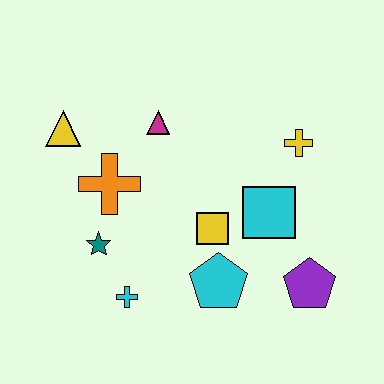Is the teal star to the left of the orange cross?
Yes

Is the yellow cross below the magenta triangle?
Yes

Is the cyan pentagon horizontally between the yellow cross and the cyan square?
No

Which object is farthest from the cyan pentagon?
The yellow triangle is farthest from the cyan pentagon.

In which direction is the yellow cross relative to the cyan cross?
The yellow cross is to the right of the cyan cross.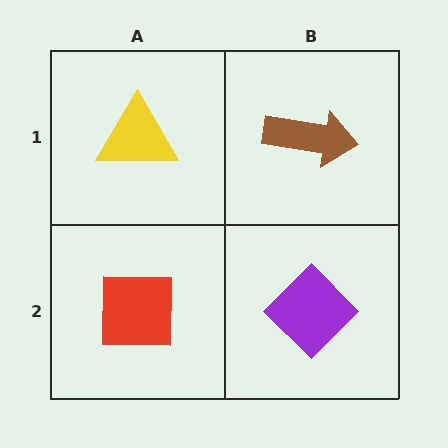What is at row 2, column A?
A red square.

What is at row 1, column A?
A yellow triangle.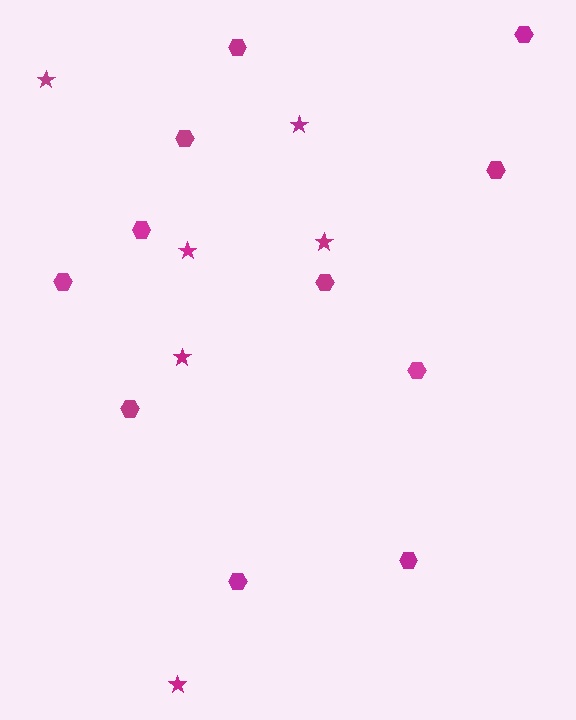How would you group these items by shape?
There are 2 groups: one group of hexagons (11) and one group of stars (6).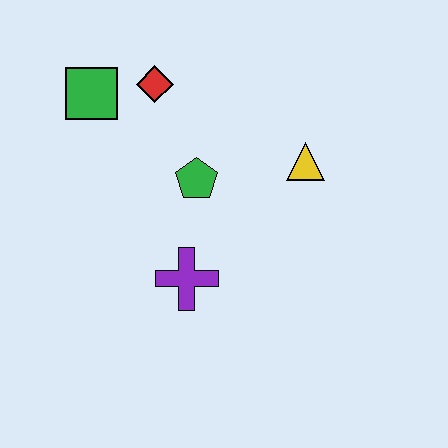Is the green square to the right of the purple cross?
No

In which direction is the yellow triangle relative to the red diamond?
The yellow triangle is to the right of the red diamond.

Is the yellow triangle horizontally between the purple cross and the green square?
No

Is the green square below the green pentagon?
No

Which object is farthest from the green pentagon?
The green square is farthest from the green pentagon.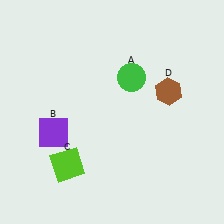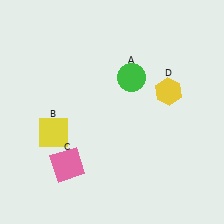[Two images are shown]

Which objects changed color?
B changed from purple to yellow. C changed from lime to pink. D changed from brown to yellow.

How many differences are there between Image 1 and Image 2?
There are 3 differences between the two images.